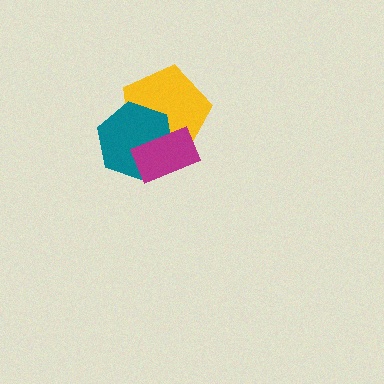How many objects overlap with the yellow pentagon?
2 objects overlap with the yellow pentagon.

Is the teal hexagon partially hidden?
Yes, it is partially covered by another shape.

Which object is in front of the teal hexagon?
The magenta rectangle is in front of the teal hexagon.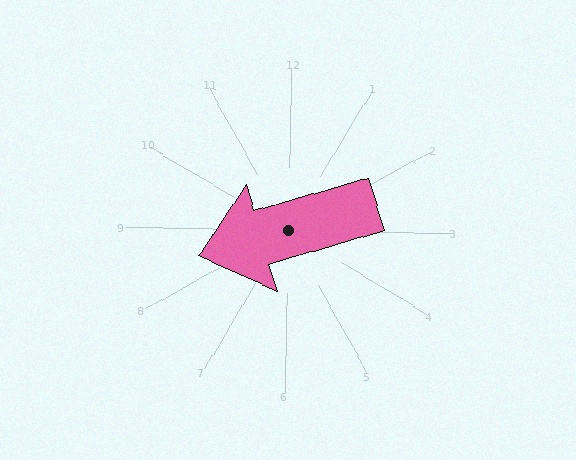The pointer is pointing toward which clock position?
Roughly 8 o'clock.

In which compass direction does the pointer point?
West.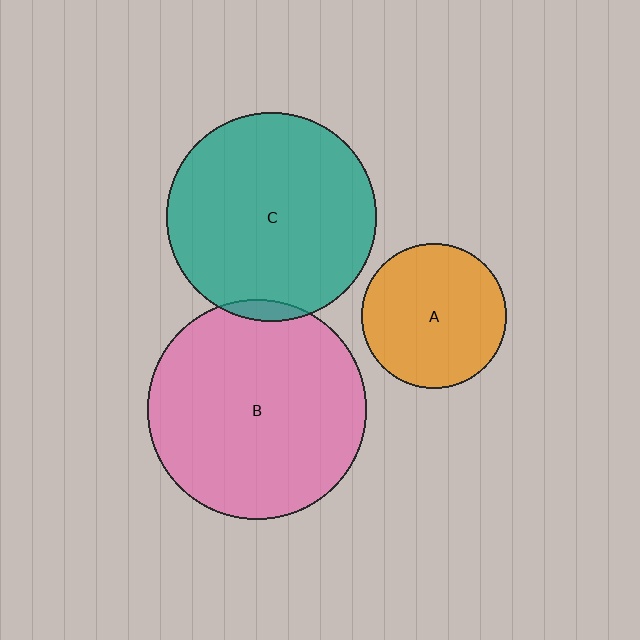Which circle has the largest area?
Circle B (pink).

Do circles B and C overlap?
Yes.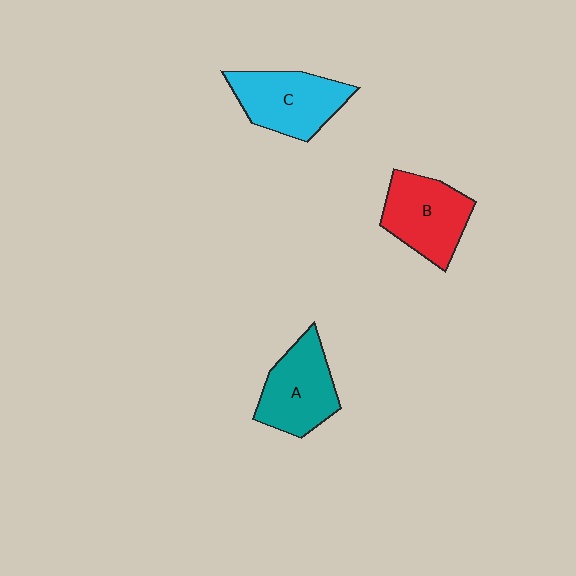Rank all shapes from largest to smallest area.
From largest to smallest: C (cyan), B (red), A (teal).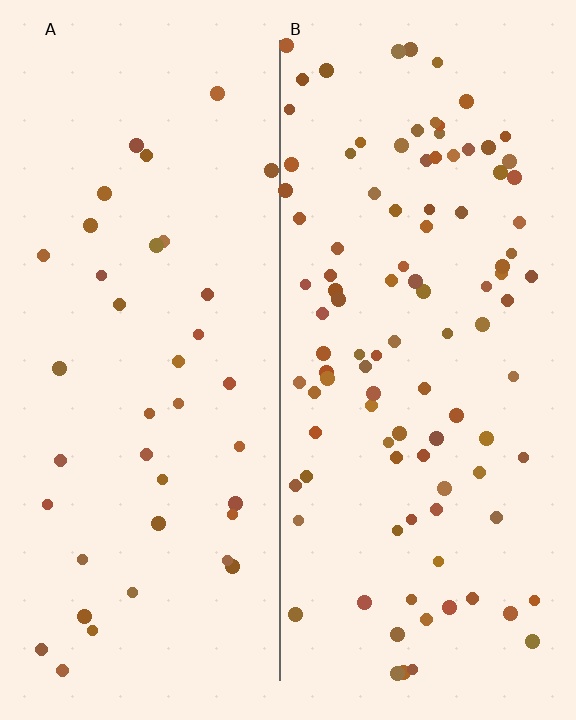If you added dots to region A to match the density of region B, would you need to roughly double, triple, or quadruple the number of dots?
Approximately triple.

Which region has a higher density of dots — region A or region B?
B (the right).